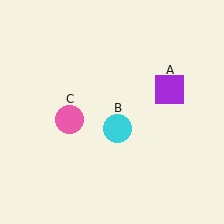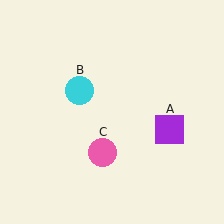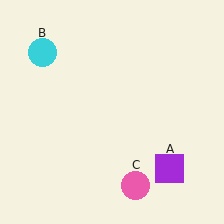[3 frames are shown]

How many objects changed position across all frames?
3 objects changed position: purple square (object A), cyan circle (object B), pink circle (object C).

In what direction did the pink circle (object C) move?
The pink circle (object C) moved down and to the right.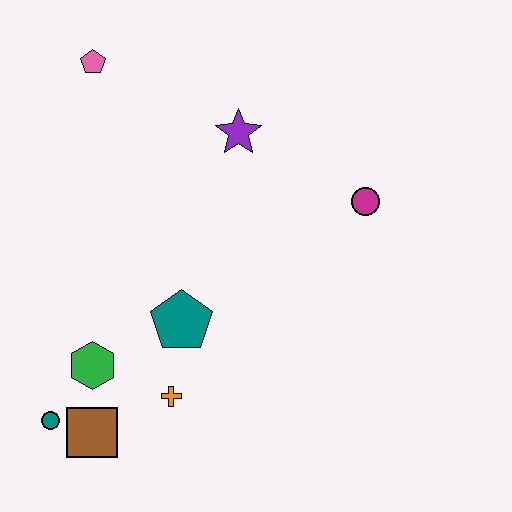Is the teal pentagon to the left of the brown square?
No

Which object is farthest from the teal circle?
The magenta circle is farthest from the teal circle.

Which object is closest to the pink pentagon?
The purple star is closest to the pink pentagon.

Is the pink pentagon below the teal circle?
No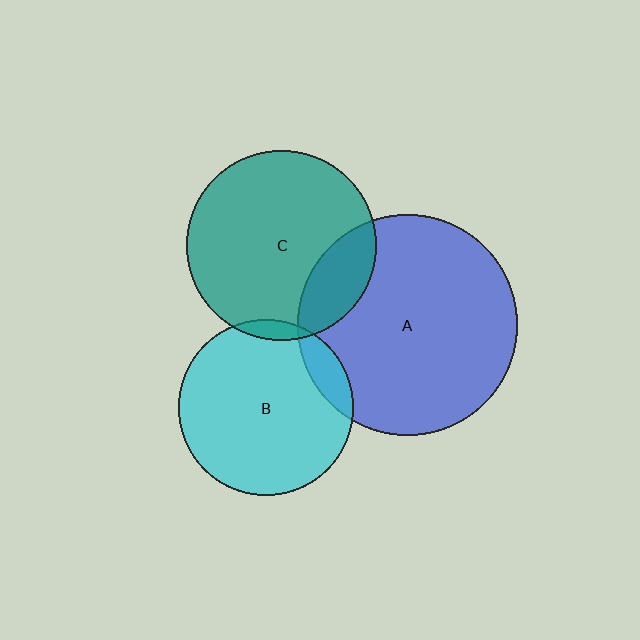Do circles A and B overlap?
Yes.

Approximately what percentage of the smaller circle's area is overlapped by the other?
Approximately 10%.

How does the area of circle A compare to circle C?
Approximately 1.3 times.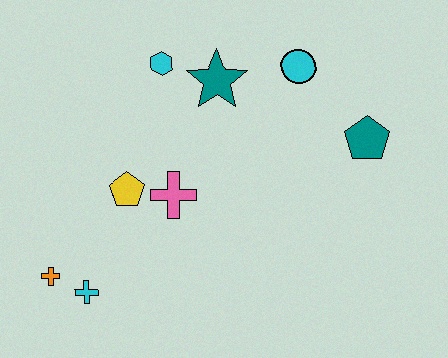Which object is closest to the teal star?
The cyan hexagon is closest to the teal star.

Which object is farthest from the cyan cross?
The teal pentagon is farthest from the cyan cross.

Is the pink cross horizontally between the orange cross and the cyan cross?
No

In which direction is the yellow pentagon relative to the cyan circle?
The yellow pentagon is to the left of the cyan circle.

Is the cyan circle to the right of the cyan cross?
Yes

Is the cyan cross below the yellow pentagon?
Yes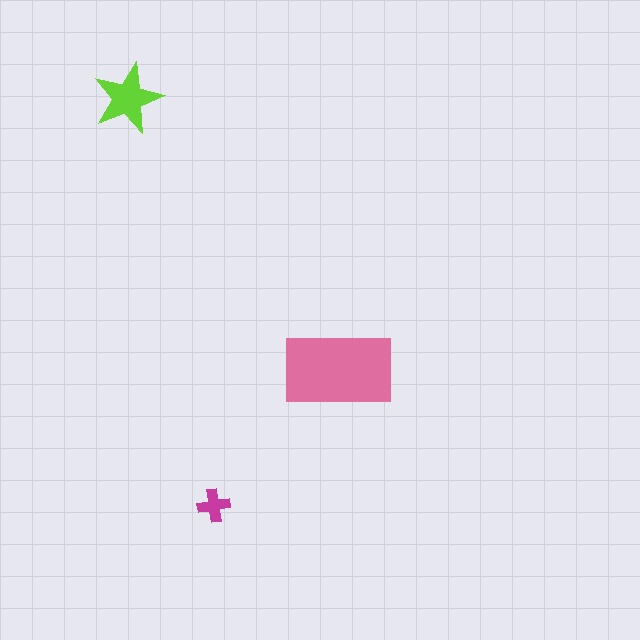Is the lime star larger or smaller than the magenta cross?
Larger.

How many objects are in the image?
There are 3 objects in the image.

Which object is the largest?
The pink rectangle.